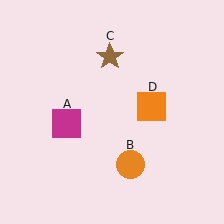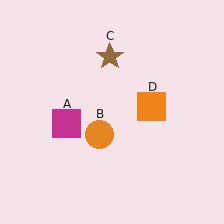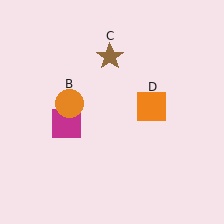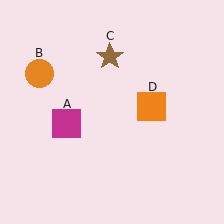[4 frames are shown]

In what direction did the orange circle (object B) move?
The orange circle (object B) moved up and to the left.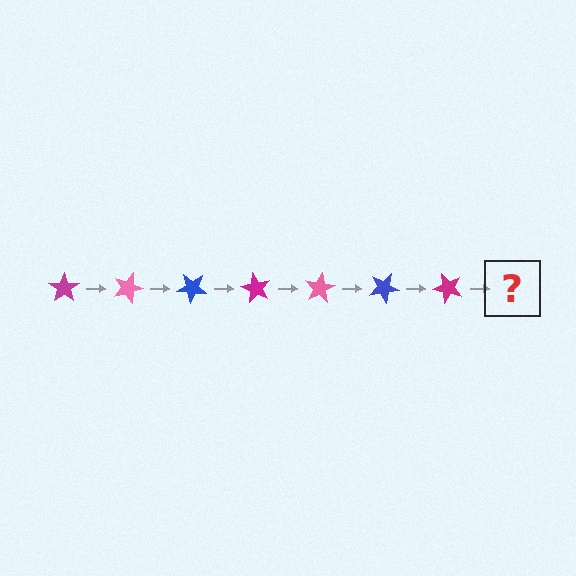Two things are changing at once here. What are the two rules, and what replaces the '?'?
The two rules are that it rotates 20 degrees each step and the color cycles through magenta, pink, and blue. The '?' should be a pink star, rotated 140 degrees from the start.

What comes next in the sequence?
The next element should be a pink star, rotated 140 degrees from the start.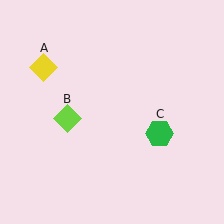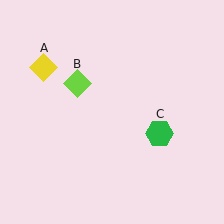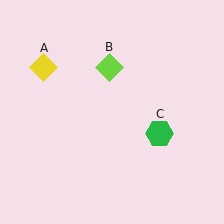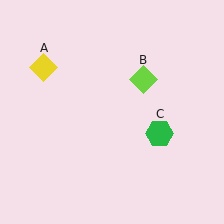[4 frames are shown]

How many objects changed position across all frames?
1 object changed position: lime diamond (object B).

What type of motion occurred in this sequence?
The lime diamond (object B) rotated clockwise around the center of the scene.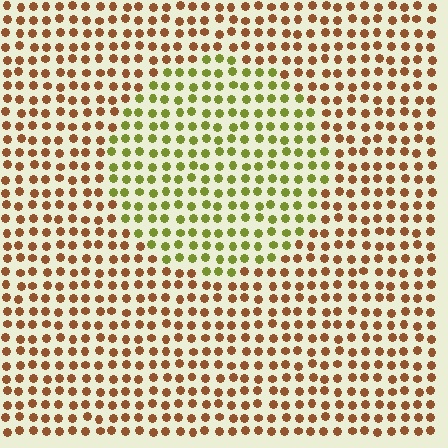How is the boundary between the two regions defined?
The boundary is defined purely by a slight shift in hue (about 55 degrees). Spacing, size, and orientation are identical on both sides.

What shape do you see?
I see a circle.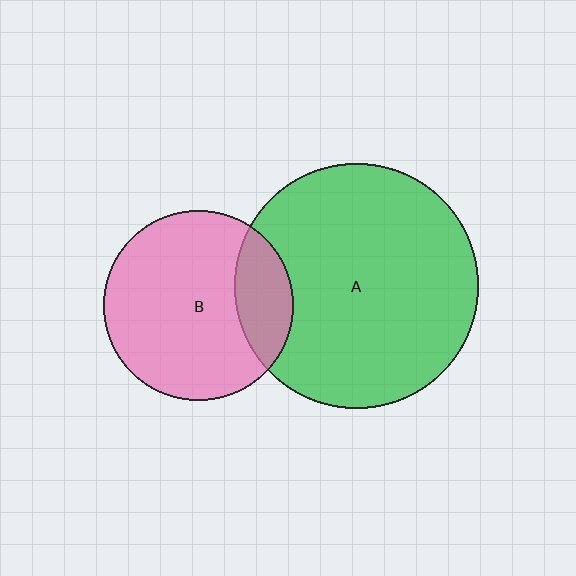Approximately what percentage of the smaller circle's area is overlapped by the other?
Approximately 20%.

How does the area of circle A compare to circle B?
Approximately 1.6 times.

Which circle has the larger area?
Circle A (green).